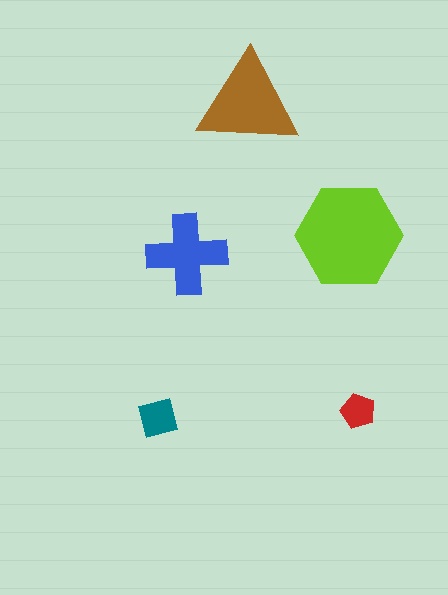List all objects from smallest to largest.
The red pentagon, the teal diamond, the blue cross, the brown triangle, the lime hexagon.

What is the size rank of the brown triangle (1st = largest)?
2nd.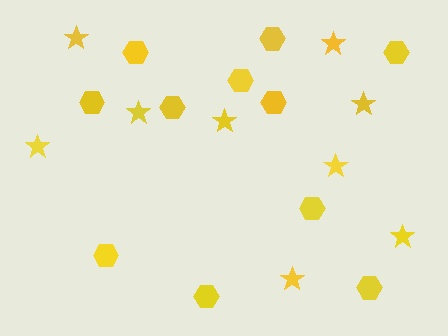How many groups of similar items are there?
There are 2 groups: one group of stars (9) and one group of hexagons (11).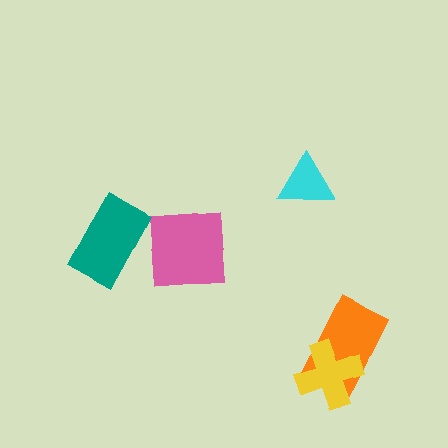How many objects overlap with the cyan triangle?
0 objects overlap with the cyan triangle.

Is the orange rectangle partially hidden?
Yes, it is partially covered by another shape.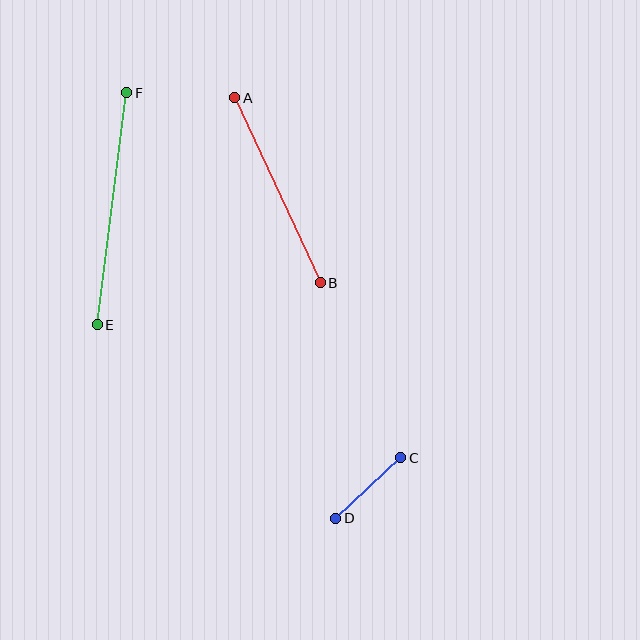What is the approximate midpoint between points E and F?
The midpoint is at approximately (112, 209) pixels.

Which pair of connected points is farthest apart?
Points E and F are farthest apart.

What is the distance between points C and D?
The distance is approximately 89 pixels.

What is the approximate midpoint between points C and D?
The midpoint is at approximately (368, 488) pixels.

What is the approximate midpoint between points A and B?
The midpoint is at approximately (277, 190) pixels.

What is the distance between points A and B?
The distance is approximately 204 pixels.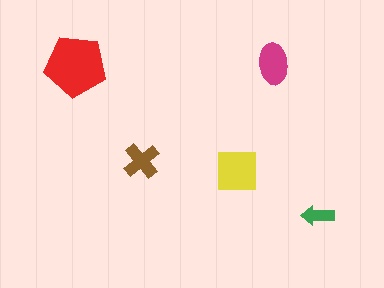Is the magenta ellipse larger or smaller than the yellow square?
Smaller.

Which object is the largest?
The red pentagon.